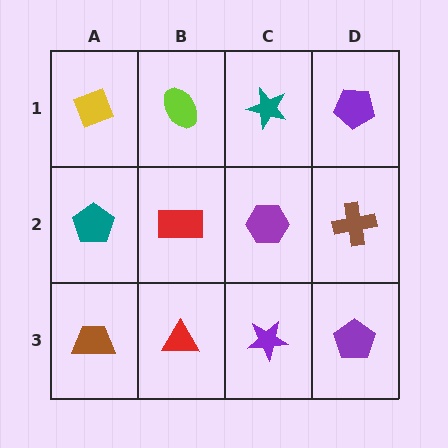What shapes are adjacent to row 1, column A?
A teal pentagon (row 2, column A), a lime ellipse (row 1, column B).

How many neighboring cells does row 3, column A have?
2.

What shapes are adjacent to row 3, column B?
A red rectangle (row 2, column B), a brown trapezoid (row 3, column A), a purple star (row 3, column C).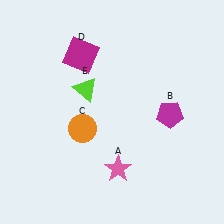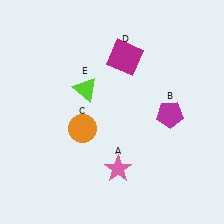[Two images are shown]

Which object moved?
The magenta square (D) moved right.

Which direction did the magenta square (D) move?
The magenta square (D) moved right.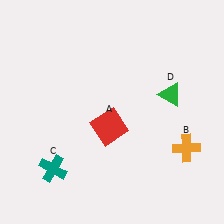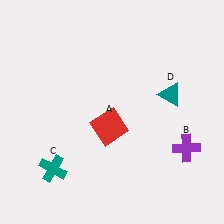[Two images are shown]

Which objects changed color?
B changed from orange to purple. D changed from green to teal.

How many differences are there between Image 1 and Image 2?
There are 2 differences between the two images.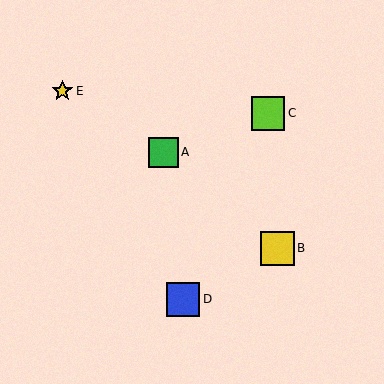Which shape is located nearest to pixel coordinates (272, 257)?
The yellow square (labeled B) at (277, 248) is nearest to that location.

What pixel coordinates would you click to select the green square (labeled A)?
Click at (163, 152) to select the green square A.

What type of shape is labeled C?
Shape C is a lime square.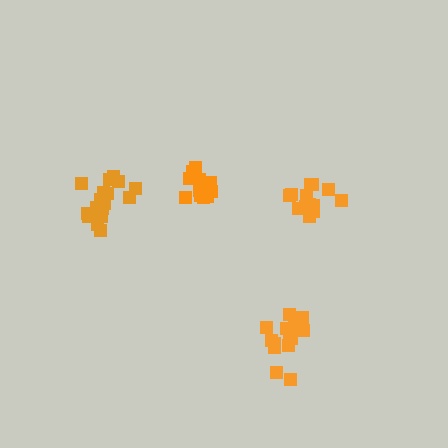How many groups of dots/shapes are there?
There are 4 groups.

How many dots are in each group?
Group 1: 17 dots, Group 2: 14 dots, Group 3: 15 dots, Group 4: 13 dots (59 total).